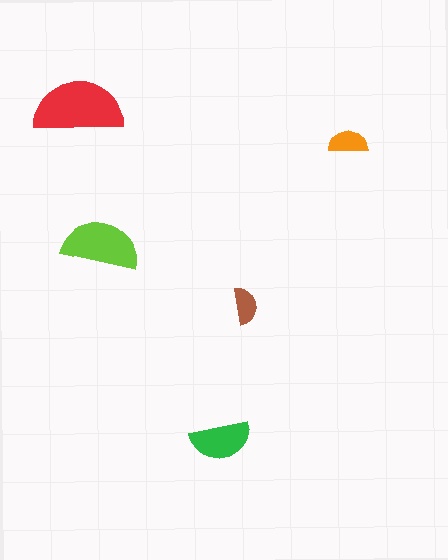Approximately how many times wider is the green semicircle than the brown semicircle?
About 1.5 times wider.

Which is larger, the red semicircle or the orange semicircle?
The red one.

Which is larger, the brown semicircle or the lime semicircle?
The lime one.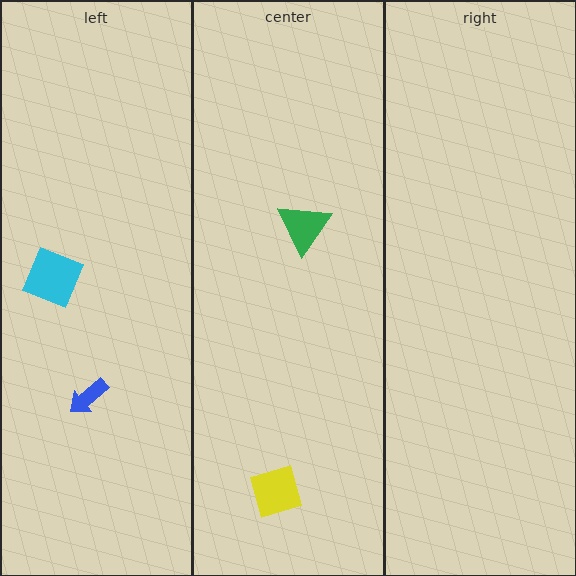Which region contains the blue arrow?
The left region.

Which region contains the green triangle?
The center region.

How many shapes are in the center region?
2.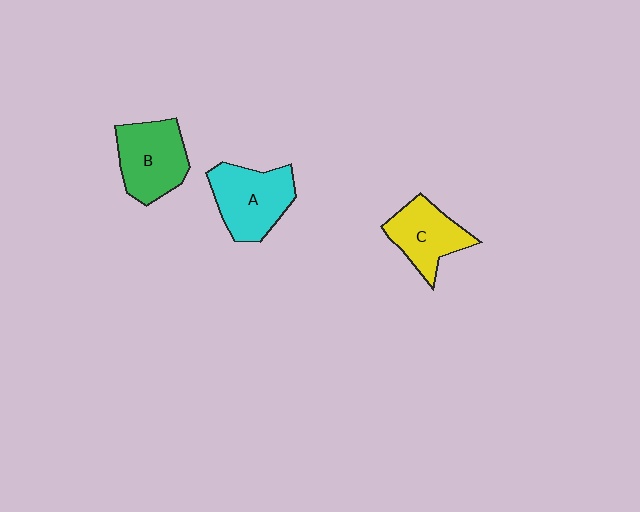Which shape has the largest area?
Shape A (cyan).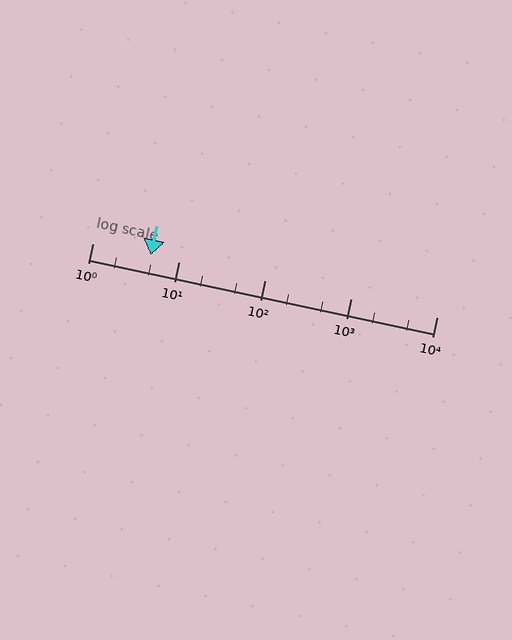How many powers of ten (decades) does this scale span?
The scale spans 4 decades, from 1 to 10000.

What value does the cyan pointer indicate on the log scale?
The pointer indicates approximately 4.7.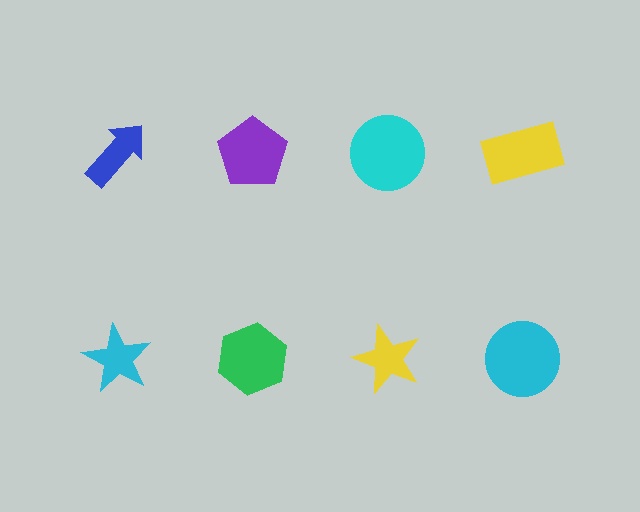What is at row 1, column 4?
A yellow rectangle.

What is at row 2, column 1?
A cyan star.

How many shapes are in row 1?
4 shapes.